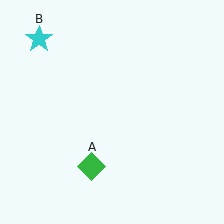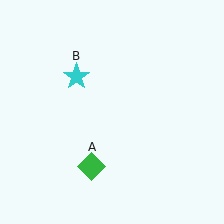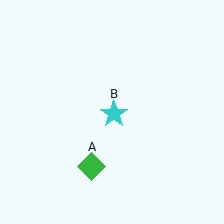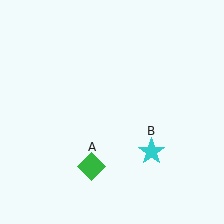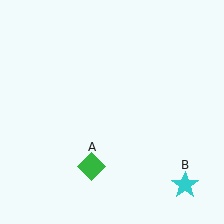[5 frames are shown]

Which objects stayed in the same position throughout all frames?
Green diamond (object A) remained stationary.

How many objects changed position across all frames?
1 object changed position: cyan star (object B).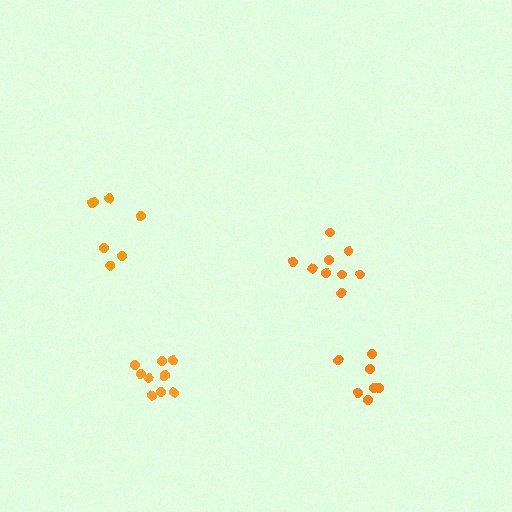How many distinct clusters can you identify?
There are 4 distinct clusters.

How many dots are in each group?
Group 1: 7 dots, Group 2: 9 dots, Group 3: 7 dots, Group 4: 10 dots (33 total).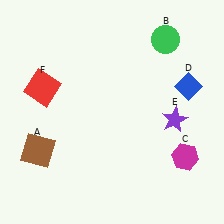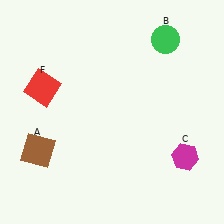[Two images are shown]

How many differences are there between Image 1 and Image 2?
There are 2 differences between the two images.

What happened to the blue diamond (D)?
The blue diamond (D) was removed in Image 2. It was in the top-right area of Image 1.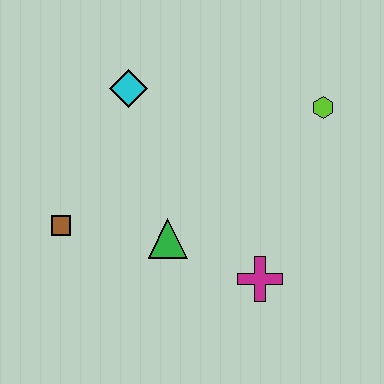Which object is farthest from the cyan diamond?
The magenta cross is farthest from the cyan diamond.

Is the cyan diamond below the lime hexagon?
No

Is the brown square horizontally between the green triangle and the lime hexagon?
No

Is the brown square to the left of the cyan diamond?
Yes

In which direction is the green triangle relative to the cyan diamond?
The green triangle is below the cyan diamond.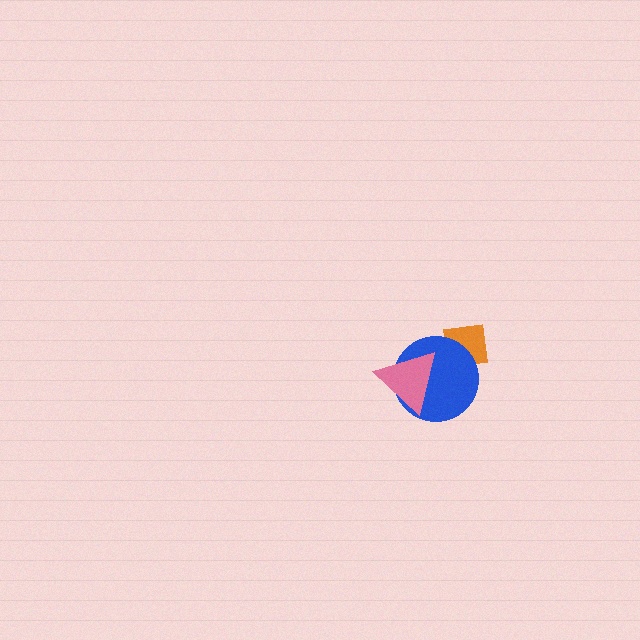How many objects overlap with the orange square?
1 object overlaps with the orange square.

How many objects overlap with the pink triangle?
1 object overlaps with the pink triangle.